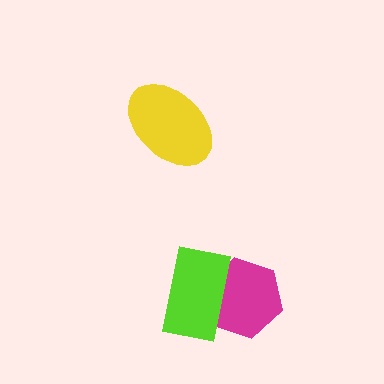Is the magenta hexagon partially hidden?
Yes, it is partially covered by another shape.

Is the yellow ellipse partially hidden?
No, no other shape covers it.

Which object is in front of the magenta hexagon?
The lime rectangle is in front of the magenta hexagon.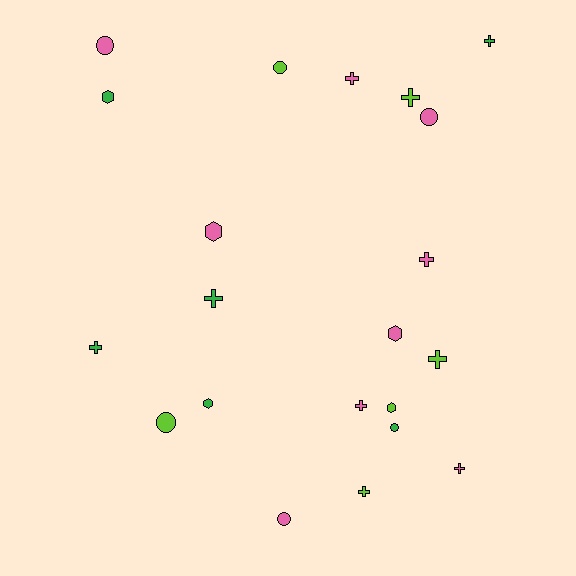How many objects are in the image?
There are 21 objects.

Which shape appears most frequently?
Cross, with 10 objects.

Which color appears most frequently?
Pink, with 9 objects.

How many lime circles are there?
There are 2 lime circles.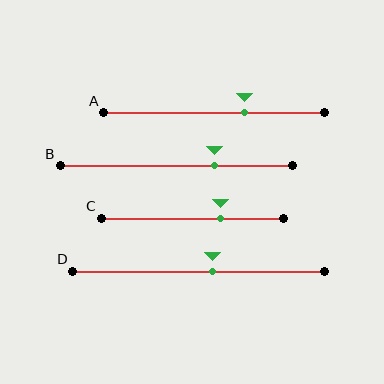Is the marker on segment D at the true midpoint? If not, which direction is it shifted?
No, the marker on segment D is shifted to the right by about 6% of the segment length.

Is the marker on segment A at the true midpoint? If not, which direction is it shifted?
No, the marker on segment A is shifted to the right by about 14% of the segment length.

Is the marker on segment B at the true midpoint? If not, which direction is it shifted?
No, the marker on segment B is shifted to the right by about 16% of the segment length.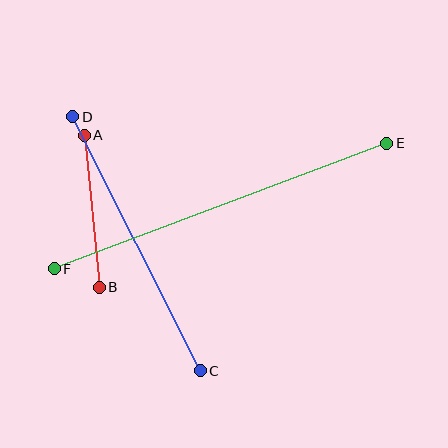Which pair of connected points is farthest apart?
Points E and F are farthest apart.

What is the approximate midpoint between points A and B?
The midpoint is at approximately (92, 211) pixels.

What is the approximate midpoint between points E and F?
The midpoint is at approximately (220, 206) pixels.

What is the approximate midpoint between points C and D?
The midpoint is at approximately (136, 244) pixels.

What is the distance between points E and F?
The distance is approximately 355 pixels.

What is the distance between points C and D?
The distance is approximately 285 pixels.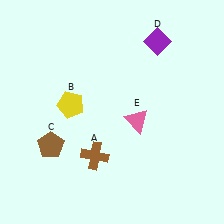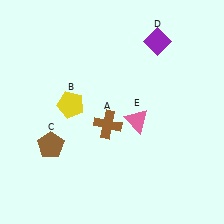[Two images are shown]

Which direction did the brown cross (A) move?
The brown cross (A) moved up.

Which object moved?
The brown cross (A) moved up.